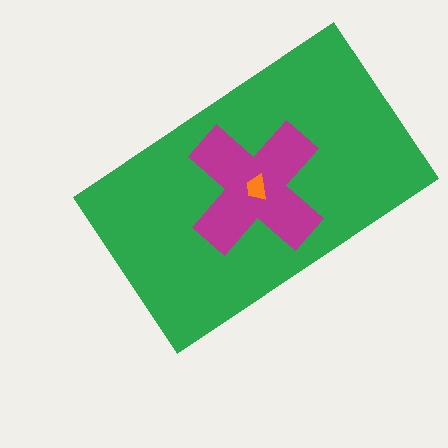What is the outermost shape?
The green rectangle.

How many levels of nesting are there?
3.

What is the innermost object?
The orange trapezoid.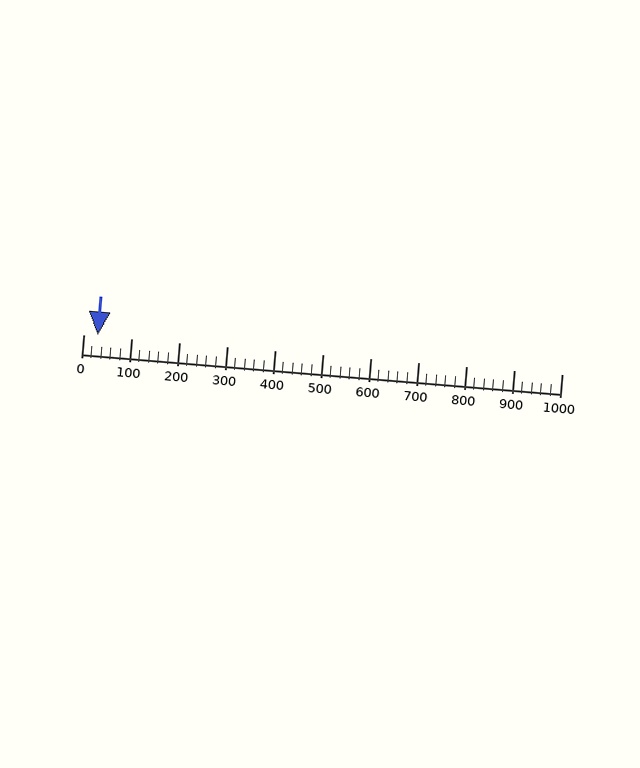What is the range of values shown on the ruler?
The ruler shows values from 0 to 1000.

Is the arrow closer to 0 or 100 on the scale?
The arrow is closer to 0.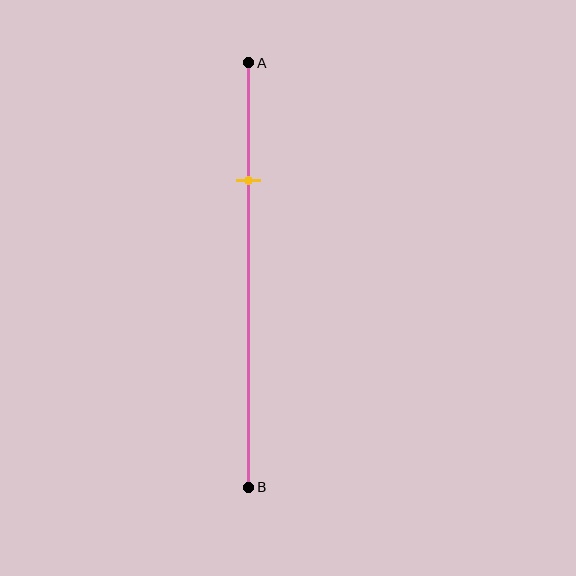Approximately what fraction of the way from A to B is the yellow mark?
The yellow mark is approximately 30% of the way from A to B.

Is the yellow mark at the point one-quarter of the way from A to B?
Yes, the mark is approximately at the one-quarter point.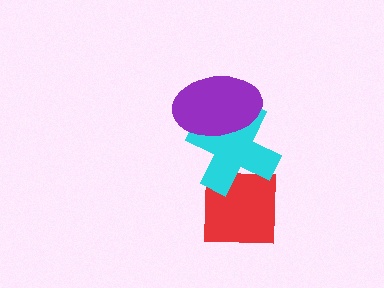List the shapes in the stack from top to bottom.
From top to bottom: the purple ellipse, the cyan cross, the red square.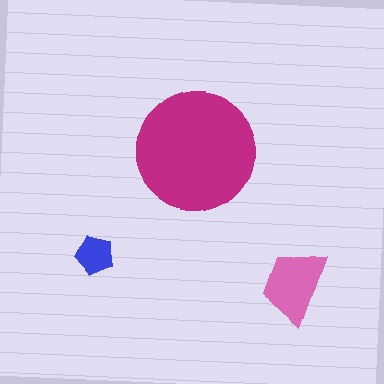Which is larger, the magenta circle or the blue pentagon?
The magenta circle.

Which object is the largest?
The magenta circle.